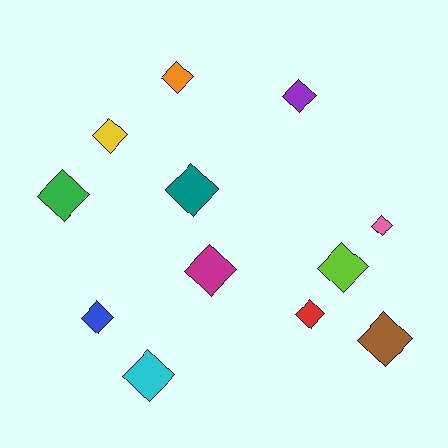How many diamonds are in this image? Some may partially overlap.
There are 12 diamonds.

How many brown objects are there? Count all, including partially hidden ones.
There is 1 brown object.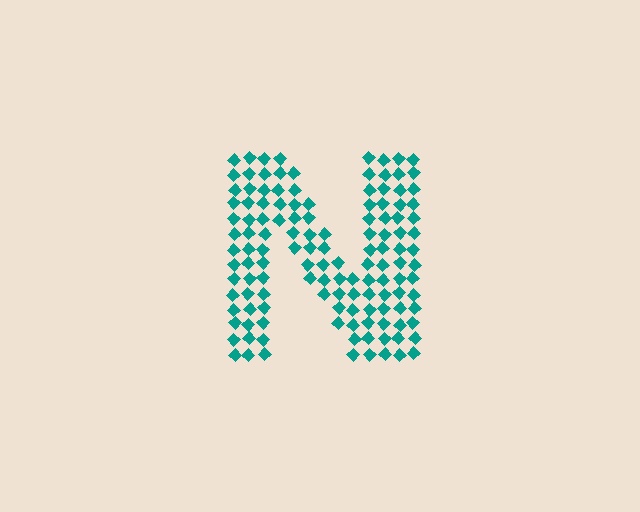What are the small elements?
The small elements are diamonds.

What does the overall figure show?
The overall figure shows the letter N.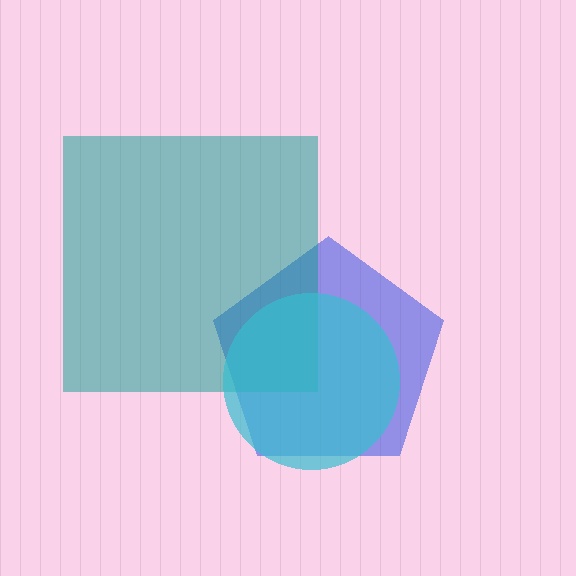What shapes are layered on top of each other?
The layered shapes are: a blue pentagon, a teal square, a cyan circle.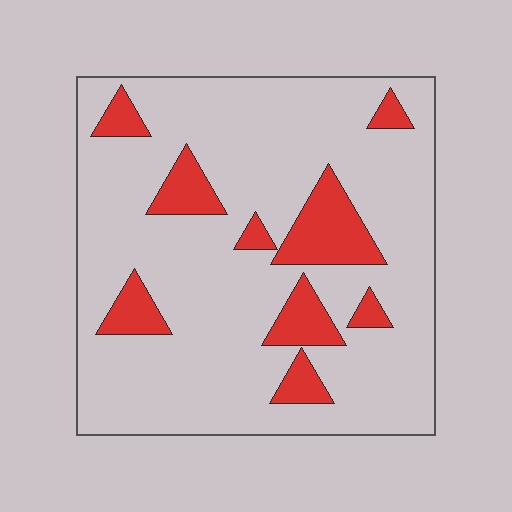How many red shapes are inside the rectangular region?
9.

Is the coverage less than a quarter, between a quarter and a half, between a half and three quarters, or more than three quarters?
Less than a quarter.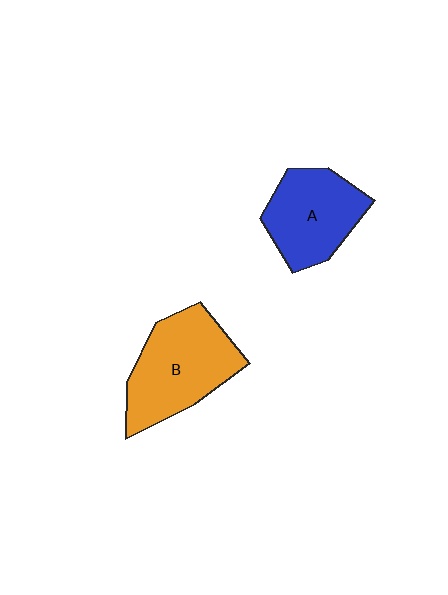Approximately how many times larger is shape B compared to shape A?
Approximately 1.2 times.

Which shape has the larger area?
Shape B (orange).